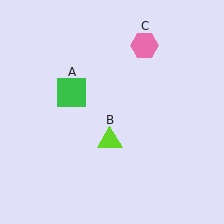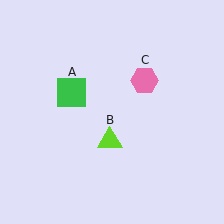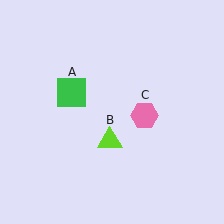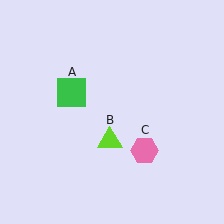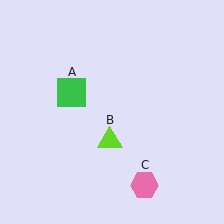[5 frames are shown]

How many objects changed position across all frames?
1 object changed position: pink hexagon (object C).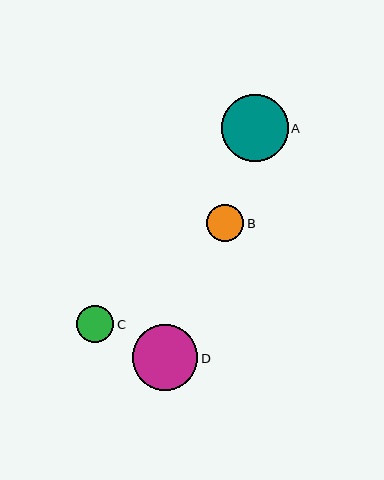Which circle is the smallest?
Circle C is the smallest with a size of approximately 37 pixels.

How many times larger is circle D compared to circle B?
Circle D is approximately 1.8 times the size of circle B.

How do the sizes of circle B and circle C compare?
Circle B and circle C are approximately the same size.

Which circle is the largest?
Circle A is the largest with a size of approximately 67 pixels.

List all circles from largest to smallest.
From largest to smallest: A, D, B, C.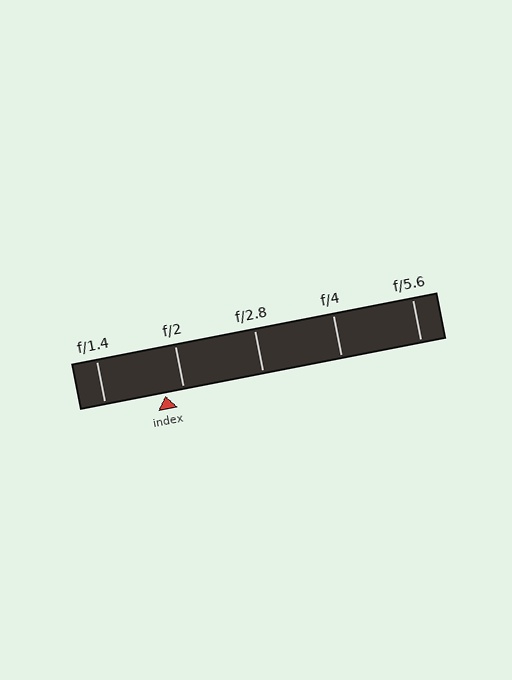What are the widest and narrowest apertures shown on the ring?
The widest aperture shown is f/1.4 and the narrowest is f/5.6.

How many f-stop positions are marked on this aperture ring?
There are 5 f-stop positions marked.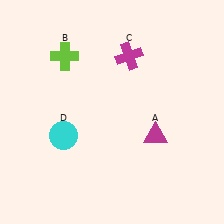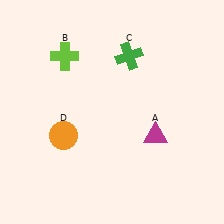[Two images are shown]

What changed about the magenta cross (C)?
In Image 1, C is magenta. In Image 2, it changed to green.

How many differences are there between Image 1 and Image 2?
There are 2 differences between the two images.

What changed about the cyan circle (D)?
In Image 1, D is cyan. In Image 2, it changed to orange.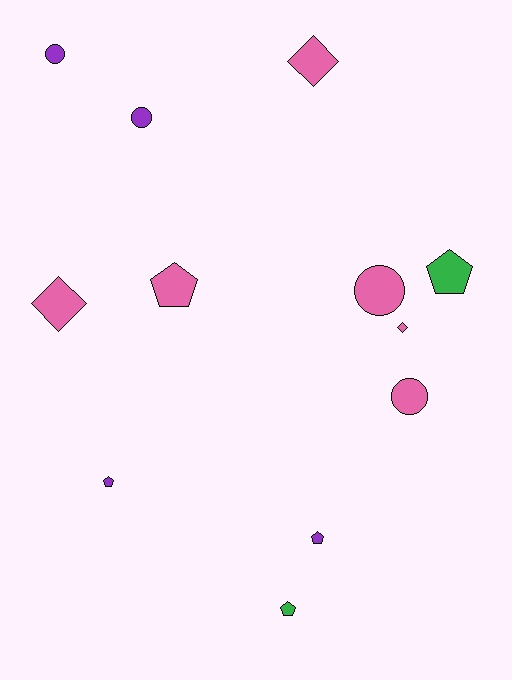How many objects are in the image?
There are 12 objects.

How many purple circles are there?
There are 2 purple circles.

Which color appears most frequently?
Pink, with 6 objects.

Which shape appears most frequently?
Pentagon, with 5 objects.